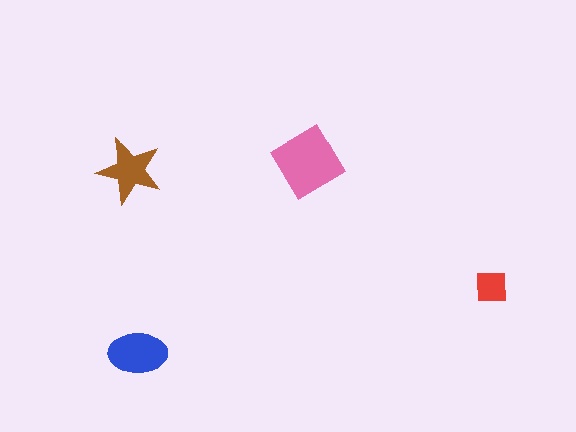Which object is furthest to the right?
The red square is rightmost.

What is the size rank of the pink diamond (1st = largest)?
1st.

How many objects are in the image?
There are 4 objects in the image.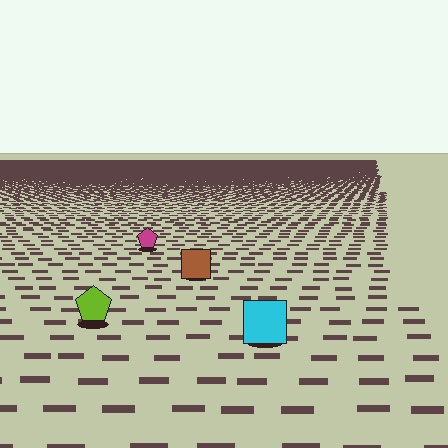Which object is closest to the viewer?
The cyan square is closest. The texture marks near it are larger and more spread out.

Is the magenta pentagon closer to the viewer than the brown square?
No. The brown square is closer — you can tell from the texture gradient: the ground texture is coarser near it.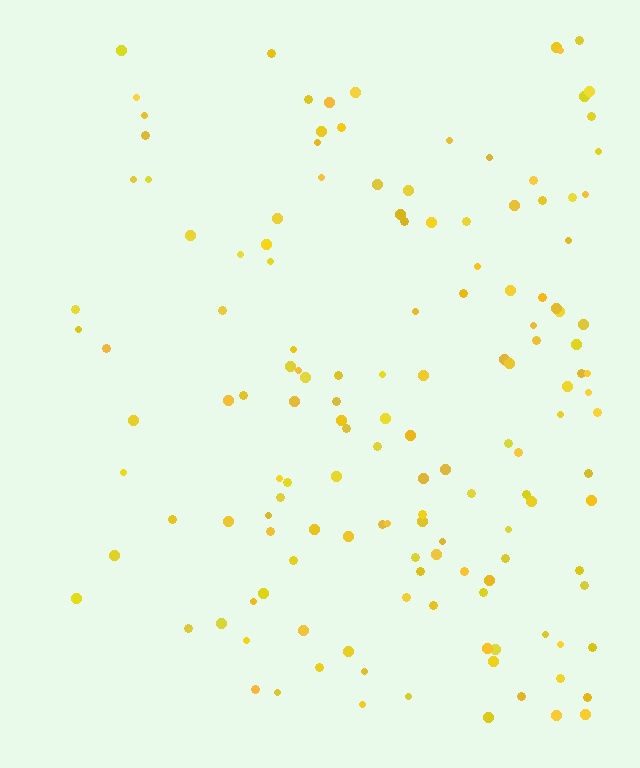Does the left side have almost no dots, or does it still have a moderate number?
Still a moderate number, just noticeably fewer than the right.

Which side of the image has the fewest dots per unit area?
The left.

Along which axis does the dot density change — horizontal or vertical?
Horizontal.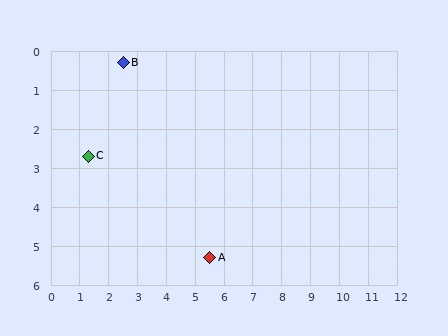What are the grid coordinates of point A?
Point A is at approximately (5.5, 5.3).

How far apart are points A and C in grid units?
Points A and C are about 4.9 grid units apart.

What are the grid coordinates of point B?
Point B is at approximately (2.5, 0.3).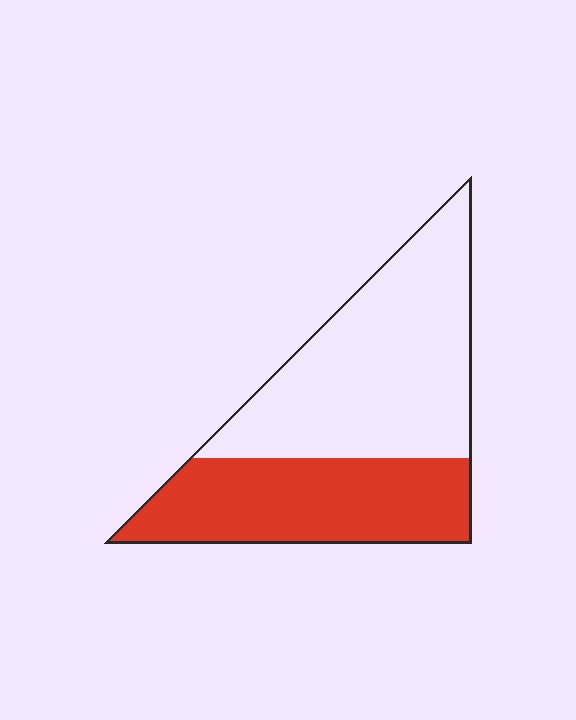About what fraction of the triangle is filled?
About two fifths (2/5).